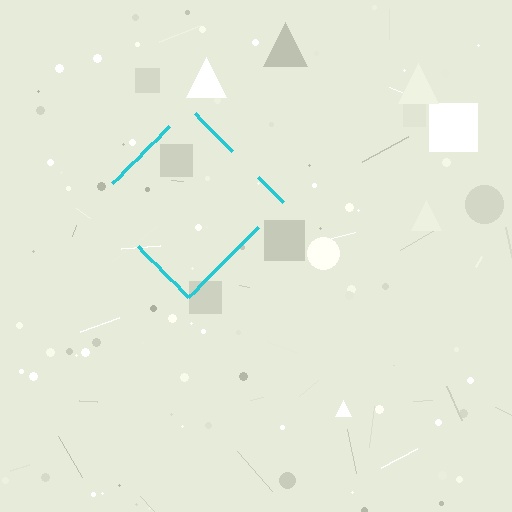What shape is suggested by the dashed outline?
The dashed outline suggests a diamond.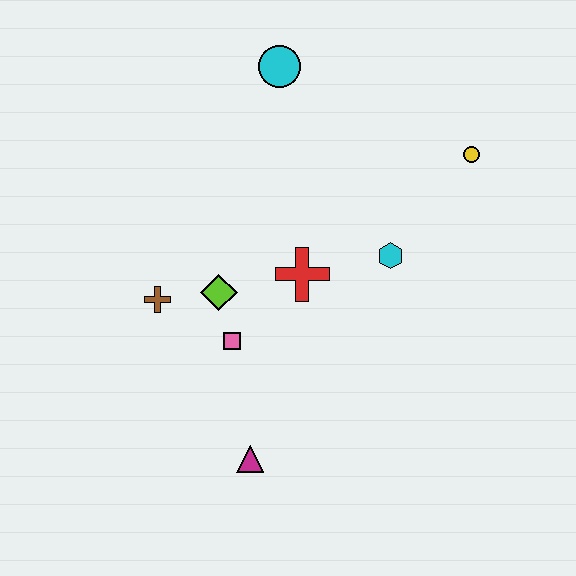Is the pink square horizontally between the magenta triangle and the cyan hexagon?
No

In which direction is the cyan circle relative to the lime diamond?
The cyan circle is above the lime diamond.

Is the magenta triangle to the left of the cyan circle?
Yes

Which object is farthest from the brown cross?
The yellow circle is farthest from the brown cross.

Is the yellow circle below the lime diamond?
No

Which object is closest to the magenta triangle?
The pink square is closest to the magenta triangle.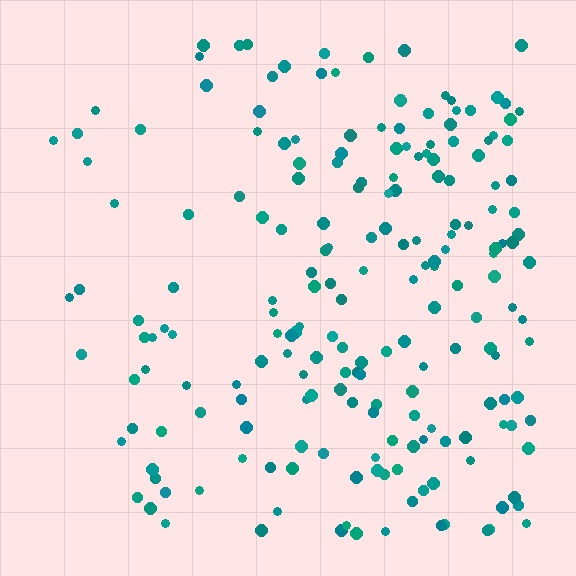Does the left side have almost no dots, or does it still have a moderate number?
Still a moderate number, just noticeably fewer than the right.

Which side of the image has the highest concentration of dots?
The right.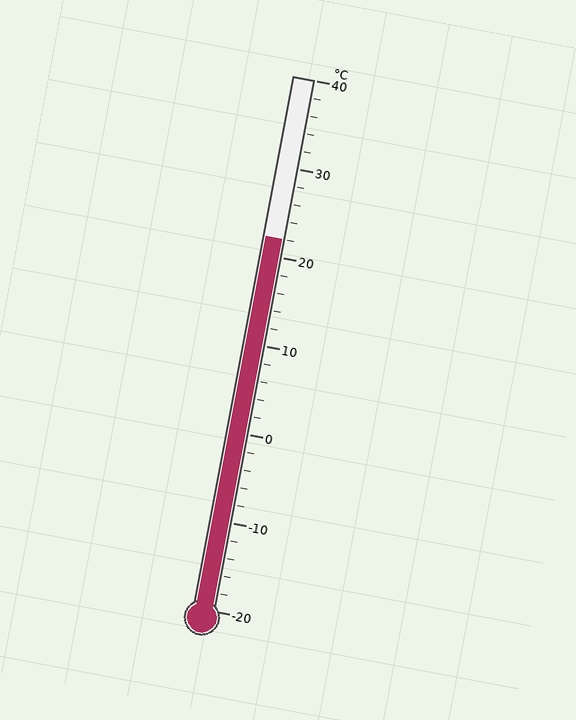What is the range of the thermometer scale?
The thermometer scale ranges from -20°C to 40°C.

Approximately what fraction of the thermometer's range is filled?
The thermometer is filled to approximately 70% of its range.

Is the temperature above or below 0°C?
The temperature is above 0°C.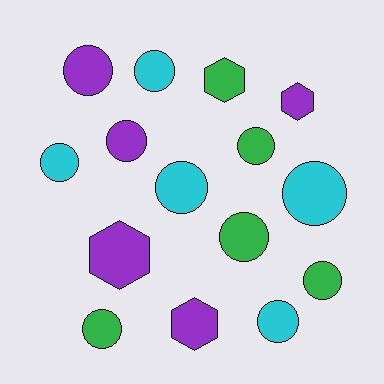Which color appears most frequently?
Green, with 5 objects.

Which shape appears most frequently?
Circle, with 11 objects.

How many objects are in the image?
There are 15 objects.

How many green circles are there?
There are 4 green circles.